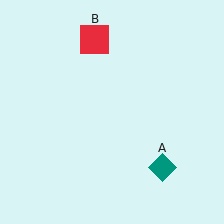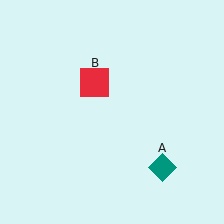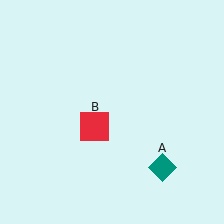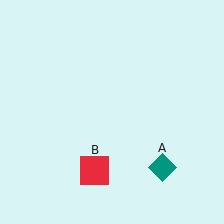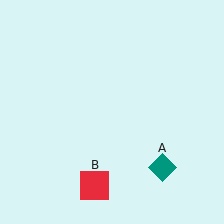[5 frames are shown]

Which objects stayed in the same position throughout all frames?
Teal diamond (object A) remained stationary.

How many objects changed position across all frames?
1 object changed position: red square (object B).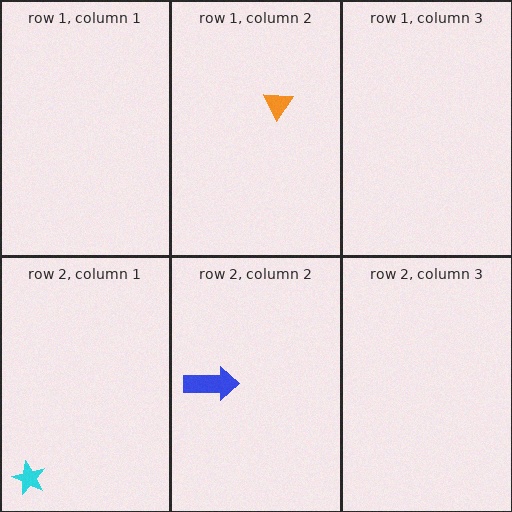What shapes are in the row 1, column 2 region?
The orange triangle.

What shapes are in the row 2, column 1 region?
The cyan star.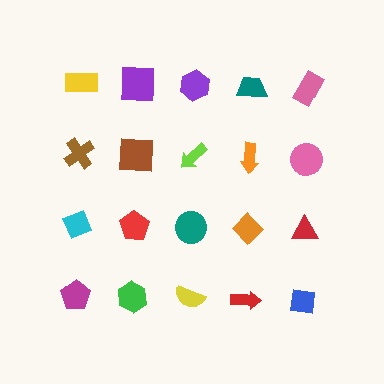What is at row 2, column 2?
A brown square.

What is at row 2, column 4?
An orange arrow.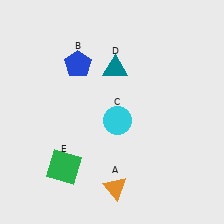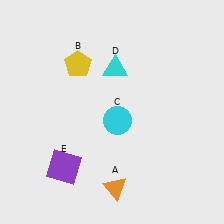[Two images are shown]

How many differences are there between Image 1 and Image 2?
There are 3 differences between the two images.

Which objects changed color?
B changed from blue to yellow. D changed from teal to cyan. E changed from green to purple.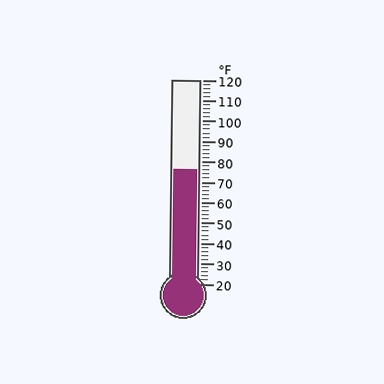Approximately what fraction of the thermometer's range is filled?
The thermometer is filled to approximately 55% of its range.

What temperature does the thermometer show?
The thermometer shows approximately 76°F.